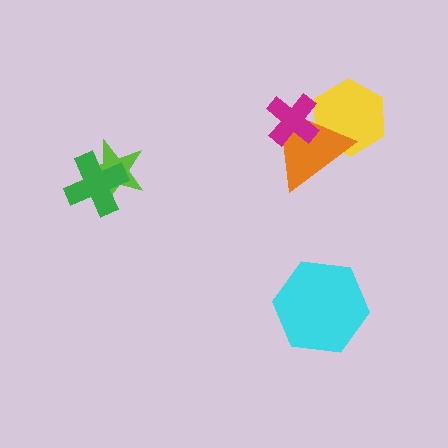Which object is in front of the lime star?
The green cross is in front of the lime star.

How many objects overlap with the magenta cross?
2 objects overlap with the magenta cross.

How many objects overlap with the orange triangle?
2 objects overlap with the orange triangle.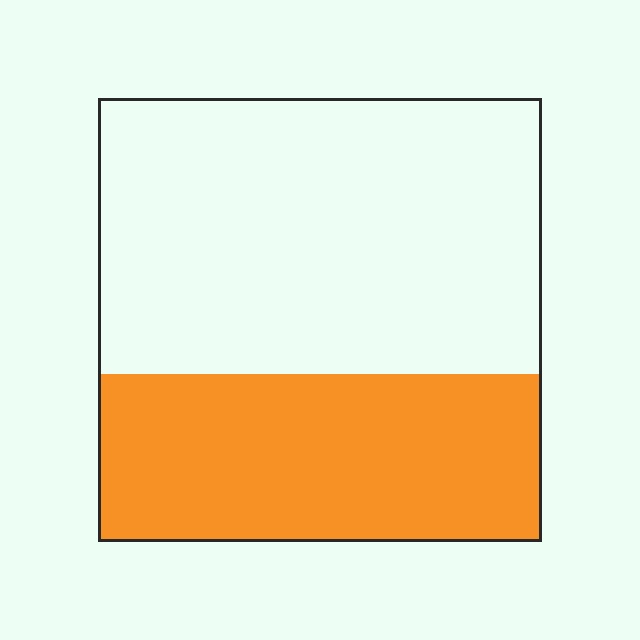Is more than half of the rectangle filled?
No.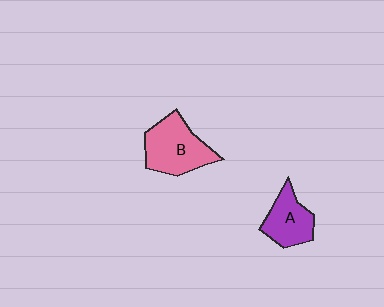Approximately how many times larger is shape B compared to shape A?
Approximately 1.4 times.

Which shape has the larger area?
Shape B (pink).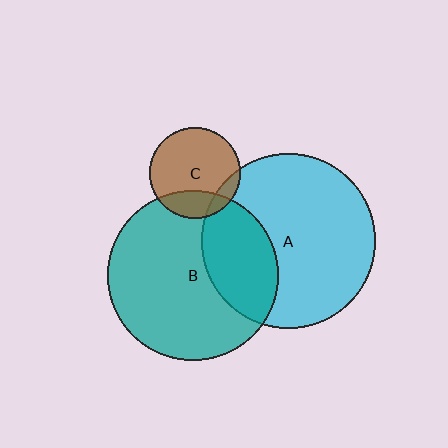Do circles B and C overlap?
Yes.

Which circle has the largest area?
Circle A (cyan).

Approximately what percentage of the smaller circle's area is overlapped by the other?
Approximately 25%.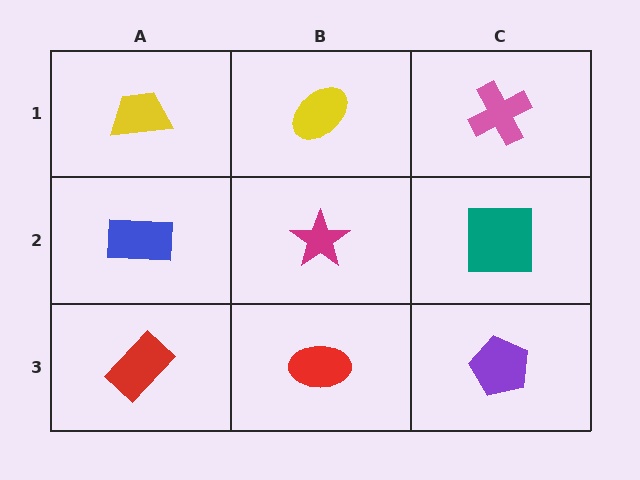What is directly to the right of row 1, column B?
A pink cross.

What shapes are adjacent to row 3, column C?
A teal square (row 2, column C), a red ellipse (row 3, column B).